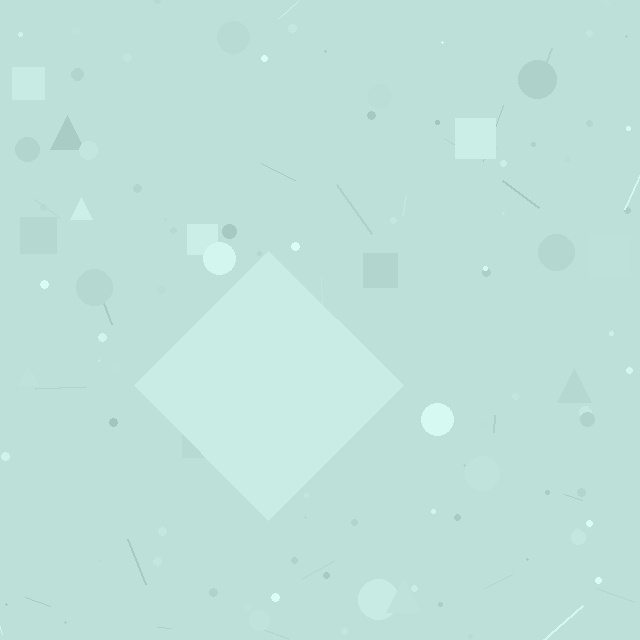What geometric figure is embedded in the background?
A diamond is embedded in the background.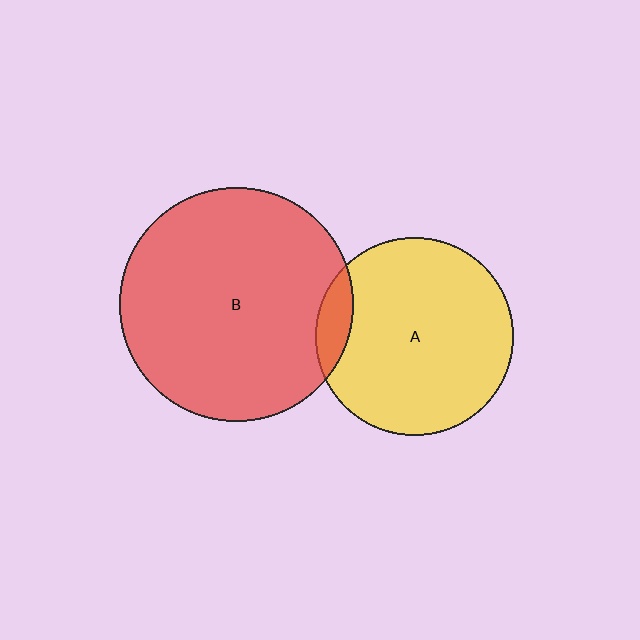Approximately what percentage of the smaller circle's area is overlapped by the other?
Approximately 10%.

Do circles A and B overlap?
Yes.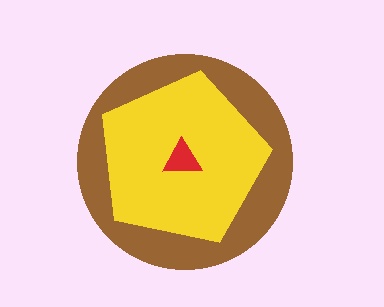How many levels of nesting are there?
3.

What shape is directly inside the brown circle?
The yellow pentagon.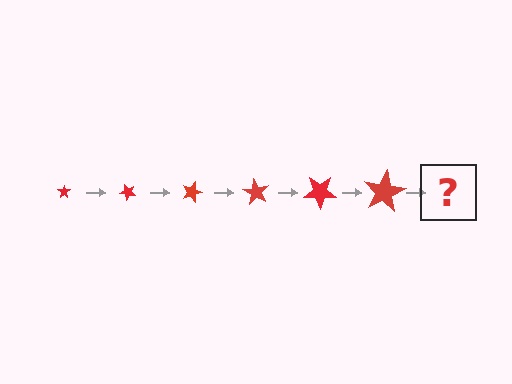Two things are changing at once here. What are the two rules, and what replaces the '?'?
The two rules are that the star grows larger each step and it rotates 45 degrees each step. The '?' should be a star, larger than the previous one and rotated 270 degrees from the start.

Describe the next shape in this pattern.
It should be a star, larger than the previous one and rotated 270 degrees from the start.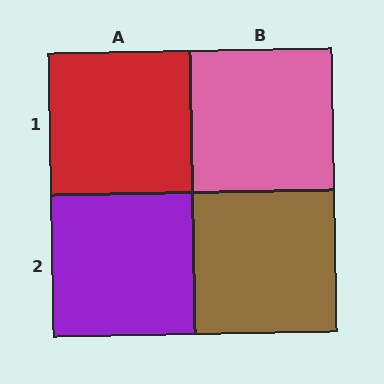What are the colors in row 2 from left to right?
Purple, brown.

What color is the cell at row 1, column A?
Red.